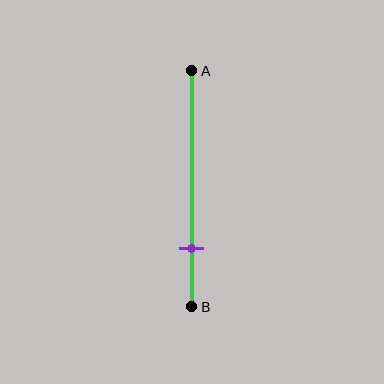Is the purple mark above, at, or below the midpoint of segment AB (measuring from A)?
The purple mark is below the midpoint of segment AB.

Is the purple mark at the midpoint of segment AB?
No, the mark is at about 75% from A, not at the 50% midpoint.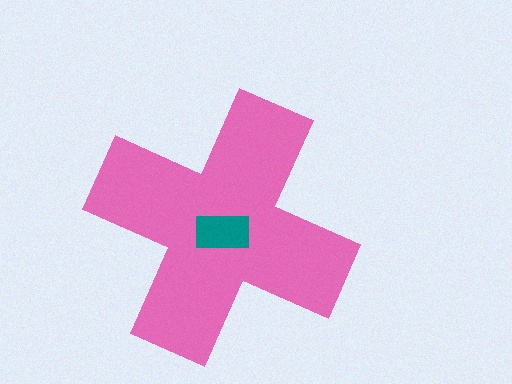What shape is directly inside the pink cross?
The teal rectangle.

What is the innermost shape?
The teal rectangle.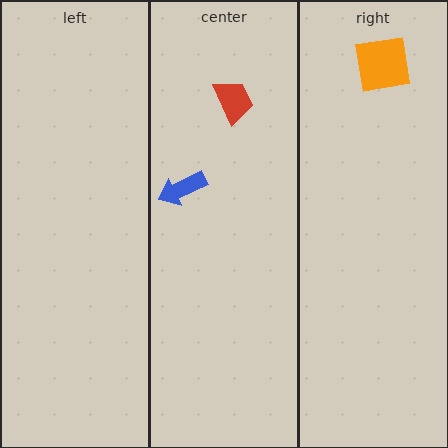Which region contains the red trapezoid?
The center region.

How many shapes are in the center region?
2.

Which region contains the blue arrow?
The center region.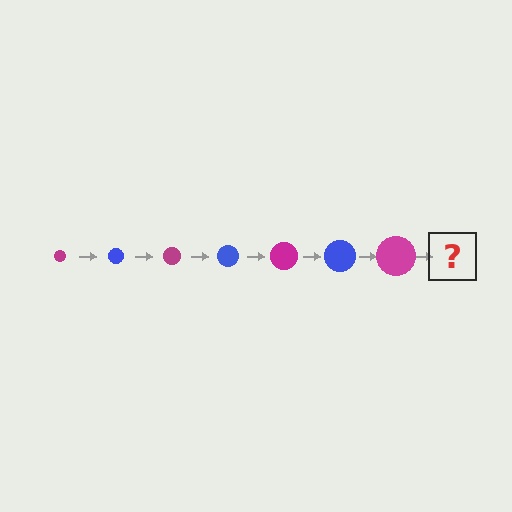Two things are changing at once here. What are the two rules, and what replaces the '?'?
The two rules are that the circle grows larger each step and the color cycles through magenta and blue. The '?' should be a blue circle, larger than the previous one.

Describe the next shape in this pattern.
It should be a blue circle, larger than the previous one.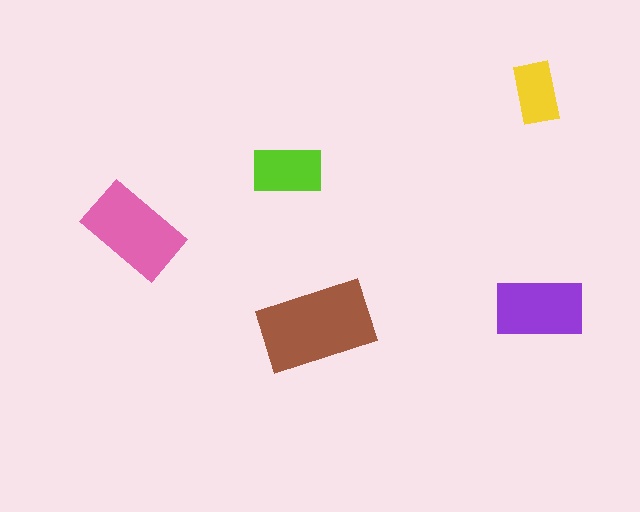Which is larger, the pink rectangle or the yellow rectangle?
The pink one.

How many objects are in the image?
There are 5 objects in the image.